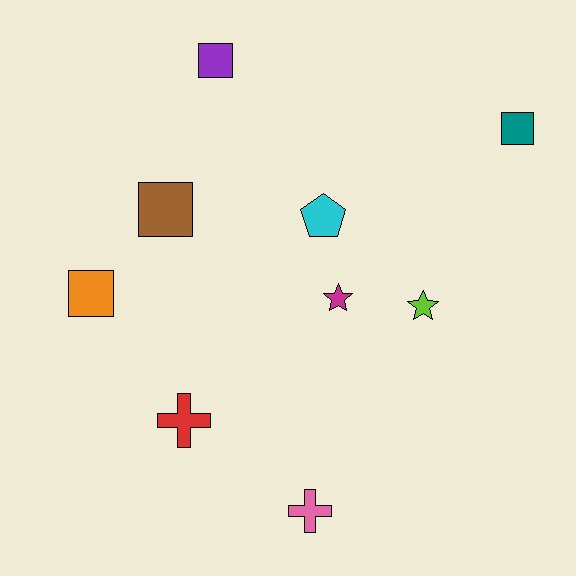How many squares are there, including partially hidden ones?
There are 4 squares.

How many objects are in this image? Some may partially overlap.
There are 9 objects.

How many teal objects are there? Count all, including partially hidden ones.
There is 1 teal object.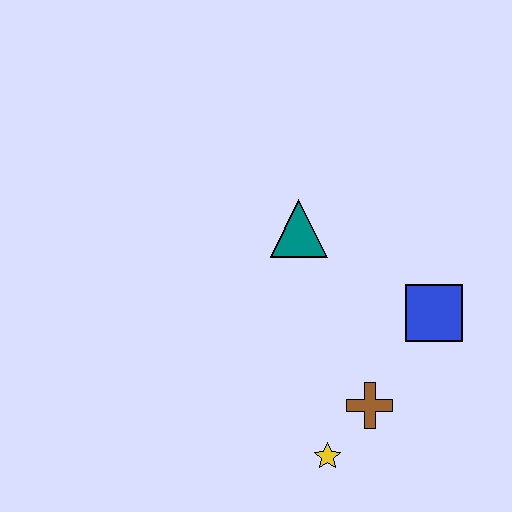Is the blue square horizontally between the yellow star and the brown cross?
No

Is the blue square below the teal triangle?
Yes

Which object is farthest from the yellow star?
The teal triangle is farthest from the yellow star.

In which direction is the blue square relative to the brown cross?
The blue square is above the brown cross.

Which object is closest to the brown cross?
The yellow star is closest to the brown cross.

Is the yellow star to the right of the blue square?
No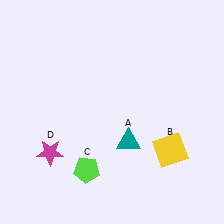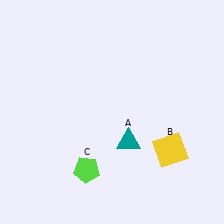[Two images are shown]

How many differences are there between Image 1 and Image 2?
There is 1 difference between the two images.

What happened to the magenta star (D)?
The magenta star (D) was removed in Image 2. It was in the bottom-left area of Image 1.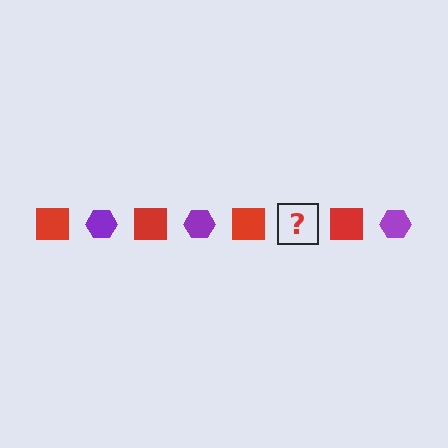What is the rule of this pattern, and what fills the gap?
The rule is that the pattern alternates between red square and purple hexagon. The gap should be filled with a purple hexagon.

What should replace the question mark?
The question mark should be replaced with a purple hexagon.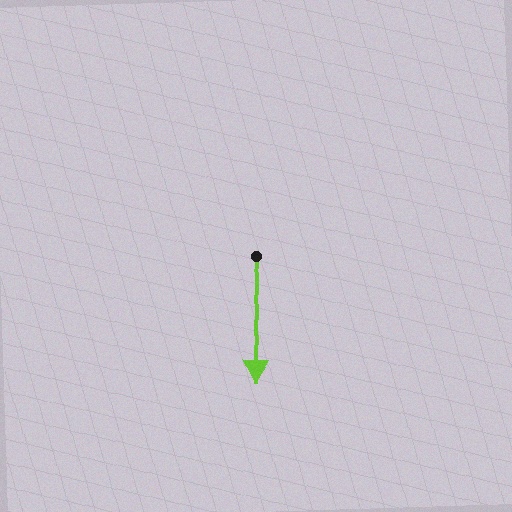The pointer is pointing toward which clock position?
Roughly 6 o'clock.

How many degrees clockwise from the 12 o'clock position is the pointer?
Approximately 182 degrees.